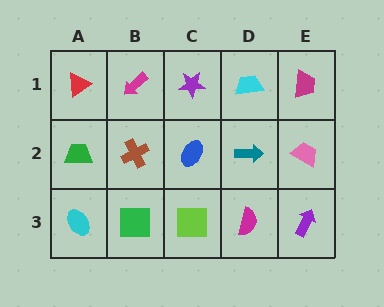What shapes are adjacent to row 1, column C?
A blue ellipse (row 2, column C), a magenta arrow (row 1, column B), a cyan trapezoid (row 1, column D).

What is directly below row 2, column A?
A cyan ellipse.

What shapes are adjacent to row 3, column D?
A teal arrow (row 2, column D), a lime square (row 3, column C), a purple arrow (row 3, column E).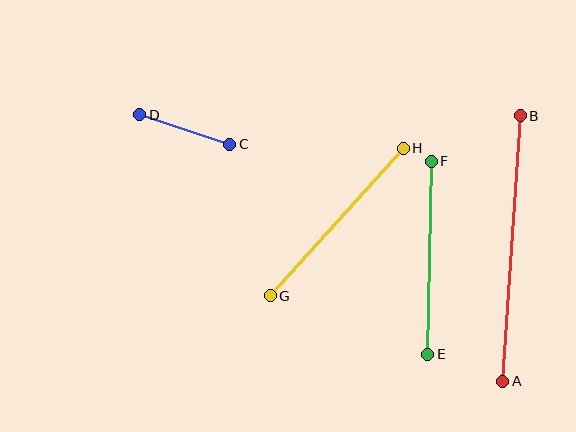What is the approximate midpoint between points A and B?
The midpoint is at approximately (512, 249) pixels.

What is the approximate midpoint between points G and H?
The midpoint is at approximately (337, 222) pixels.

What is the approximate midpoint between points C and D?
The midpoint is at approximately (185, 129) pixels.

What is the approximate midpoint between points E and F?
The midpoint is at approximately (429, 258) pixels.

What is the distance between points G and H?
The distance is approximately 199 pixels.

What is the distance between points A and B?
The distance is approximately 266 pixels.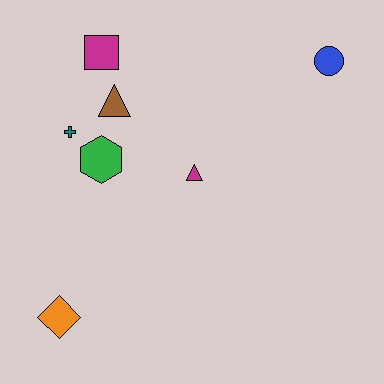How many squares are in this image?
There is 1 square.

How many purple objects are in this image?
There are no purple objects.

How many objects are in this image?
There are 7 objects.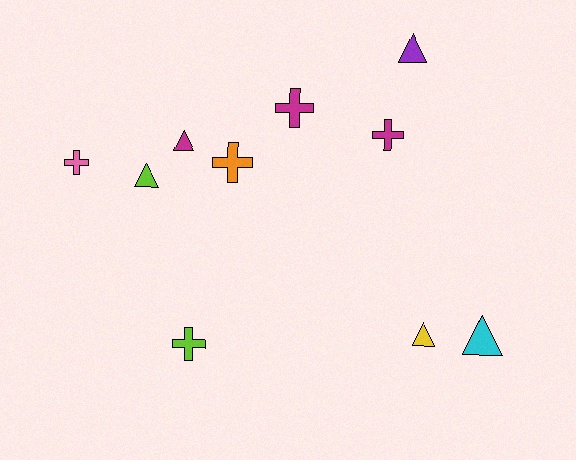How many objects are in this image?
There are 10 objects.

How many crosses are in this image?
There are 5 crosses.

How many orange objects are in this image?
There is 1 orange object.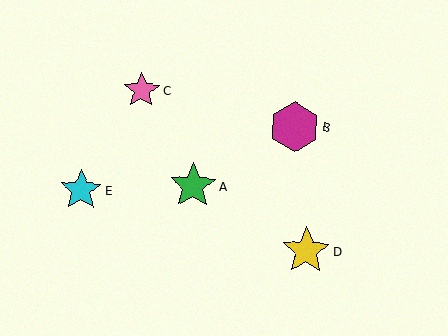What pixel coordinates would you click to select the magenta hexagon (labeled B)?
Click at (295, 127) to select the magenta hexagon B.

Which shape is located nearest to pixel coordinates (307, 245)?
The yellow star (labeled D) at (306, 251) is nearest to that location.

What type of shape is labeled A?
Shape A is a green star.